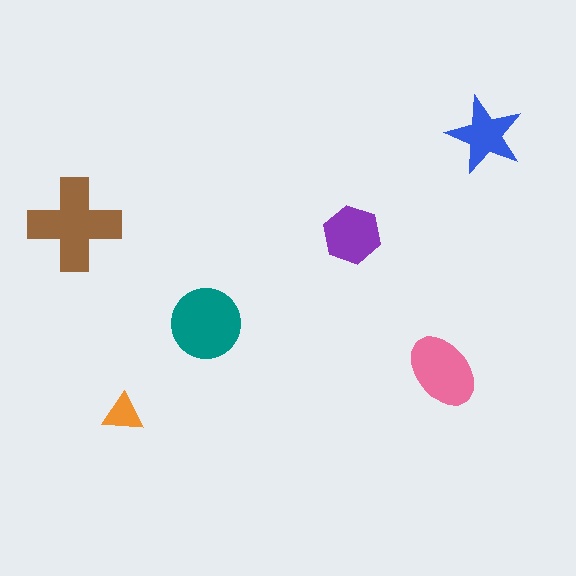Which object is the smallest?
The orange triangle.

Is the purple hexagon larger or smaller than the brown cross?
Smaller.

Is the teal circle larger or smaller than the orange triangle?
Larger.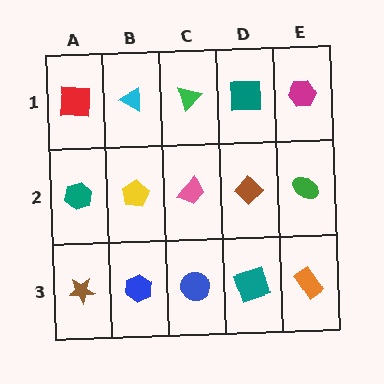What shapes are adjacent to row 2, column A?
A red square (row 1, column A), a brown star (row 3, column A), a yellow pentagon (row 2, column B).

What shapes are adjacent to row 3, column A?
A teal hexagon (row 2, column A), a blue hexagon (row 3, column B).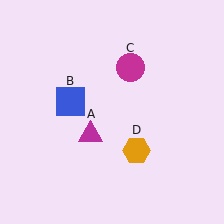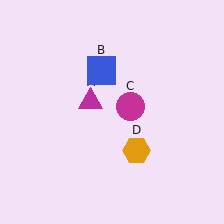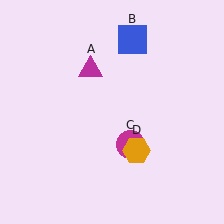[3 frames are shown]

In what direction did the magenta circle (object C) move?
The magenta circle (object C) moved down.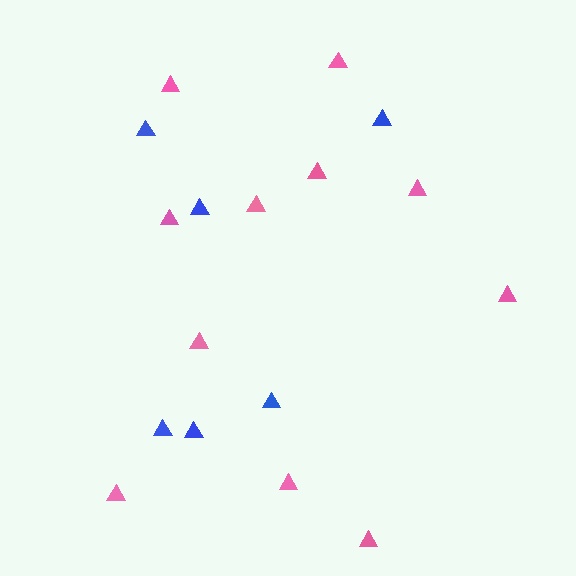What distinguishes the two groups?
There are 2 groups: one group of blue triangles (6) and one group of pink triangles (11).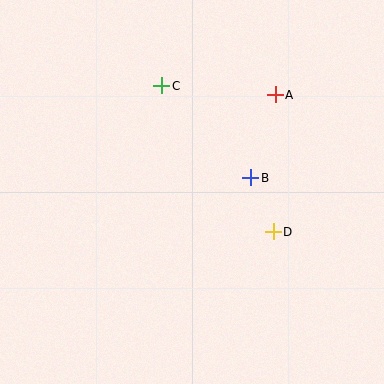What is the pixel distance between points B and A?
The distance between B and A is 87 pixels.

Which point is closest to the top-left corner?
Point C is closest to the top-left corner.